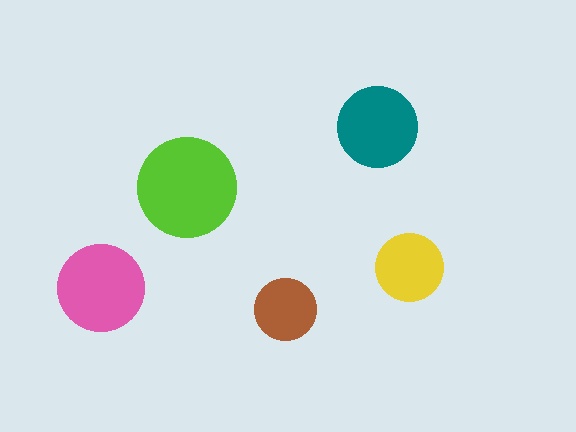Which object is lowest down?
The brown circle is bottommost.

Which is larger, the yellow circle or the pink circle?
The pink one.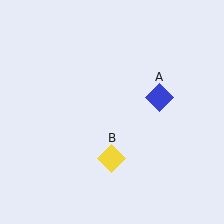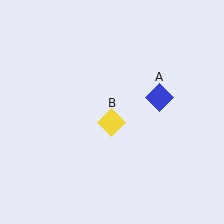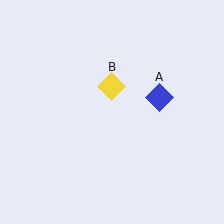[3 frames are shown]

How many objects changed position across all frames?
1 object changed position: yellow diamond (object B).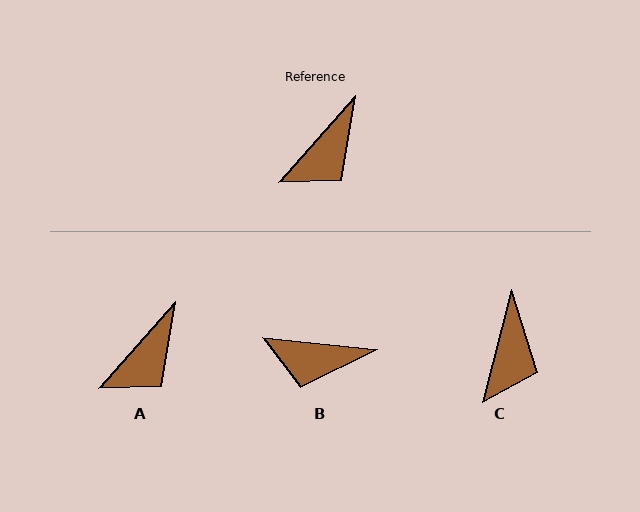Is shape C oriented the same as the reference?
No, it is off by about 27 degrees.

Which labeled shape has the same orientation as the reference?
A.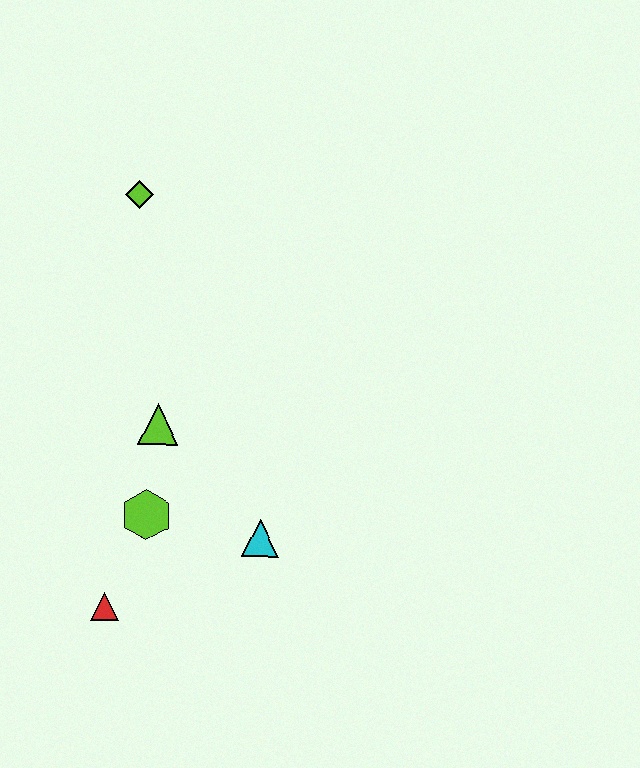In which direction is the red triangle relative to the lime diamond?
The red triangle is below the lime diamond.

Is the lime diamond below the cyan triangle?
No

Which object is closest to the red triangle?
The lime hexagon is closest to the red triangle.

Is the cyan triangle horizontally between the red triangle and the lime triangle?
No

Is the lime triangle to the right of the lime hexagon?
Yes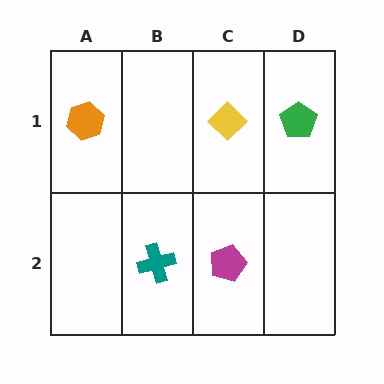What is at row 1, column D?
A green pentagon.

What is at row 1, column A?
An orange hexagon.